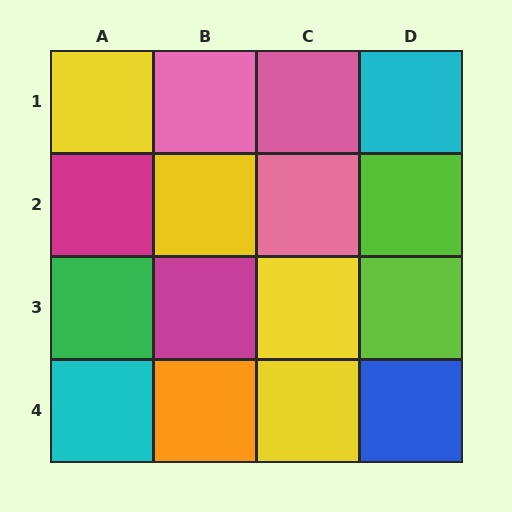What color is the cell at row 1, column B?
Pink.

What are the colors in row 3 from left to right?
Green, magenta, yellow, lime.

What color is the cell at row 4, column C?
Yellow.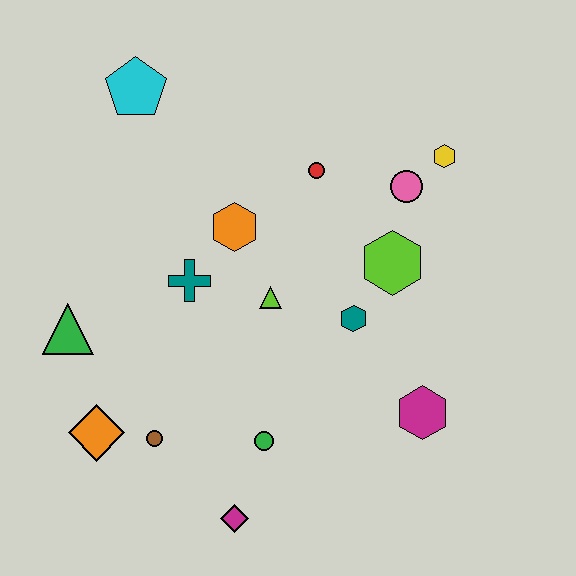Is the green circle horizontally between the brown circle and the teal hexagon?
Yes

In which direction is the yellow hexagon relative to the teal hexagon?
The yellow hexagon is above the teal hexagon.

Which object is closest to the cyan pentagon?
The orange hexagon is closest to the cyan pentagon.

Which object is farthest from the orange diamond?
The yellow hexagon is farthest from the orange diamond.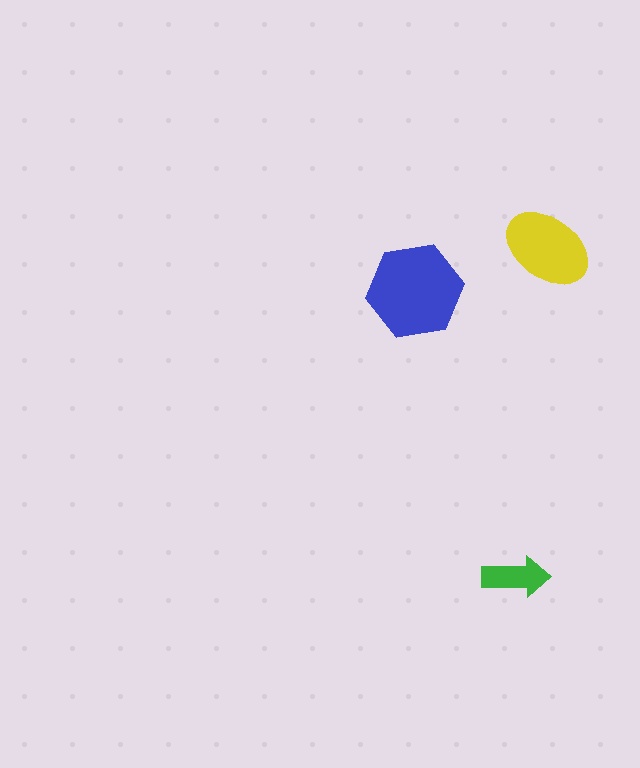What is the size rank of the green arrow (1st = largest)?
3rd.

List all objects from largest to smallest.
The blue hexagon, the yellow ellipse, the green arrow.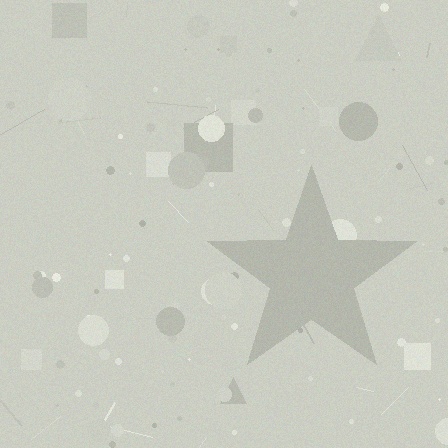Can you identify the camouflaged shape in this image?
The camouflaged shape is a star.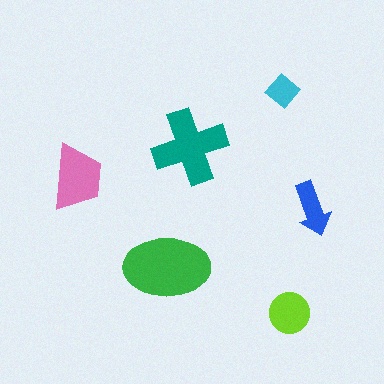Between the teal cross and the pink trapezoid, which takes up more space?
The teal cross.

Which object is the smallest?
The cyan diamond.